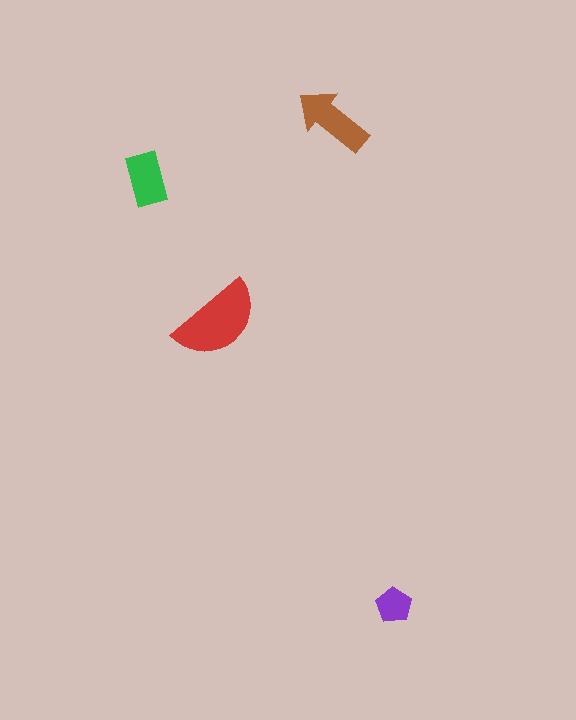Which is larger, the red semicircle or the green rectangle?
The red semicircle.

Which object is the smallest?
The purple pentagon.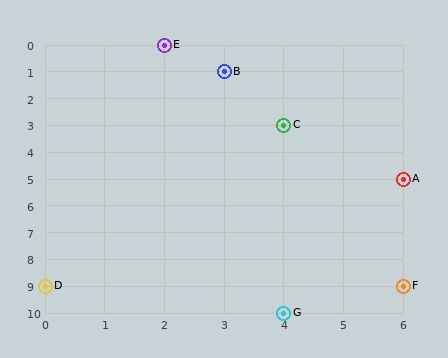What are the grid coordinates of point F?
Point F is at grid coordinates (6, 9).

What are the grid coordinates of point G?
Point G is at grid coordinates (4, 10).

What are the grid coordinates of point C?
Point C is at grid coordinates (4, 3).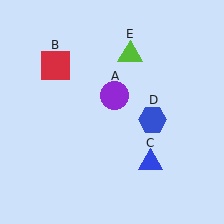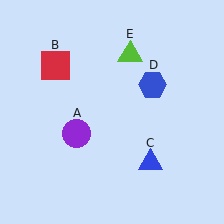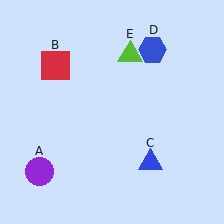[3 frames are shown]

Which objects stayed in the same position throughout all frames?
Red square (object B) and blue triangle (object C) and lime triangle (object E) remained stationary.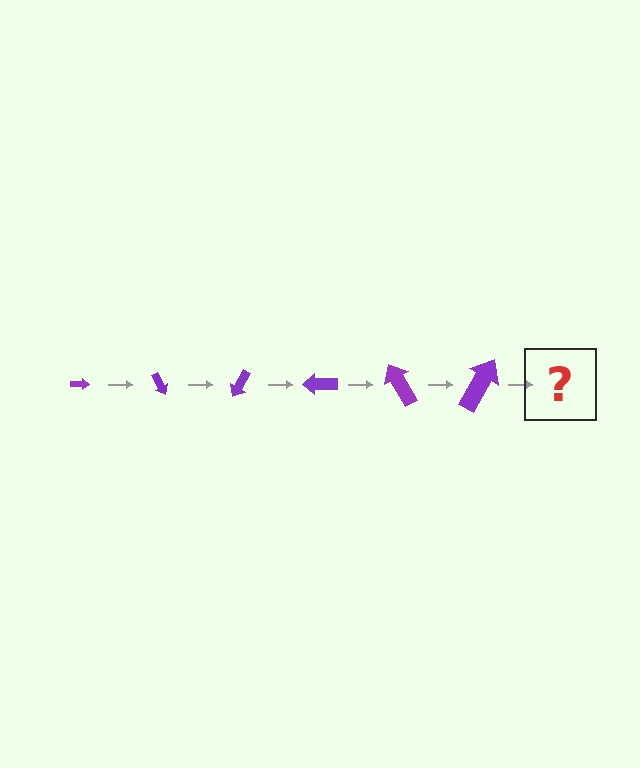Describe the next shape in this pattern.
It should be an arrow, larger than the previous one and rotated 360 degrees from the start.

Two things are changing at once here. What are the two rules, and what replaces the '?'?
The two rules are that the arrow grows larger each step and it rotates 60 degrees each step. The '?' should be an arrow, larger than the previous one and rotated 360 degrees from the start.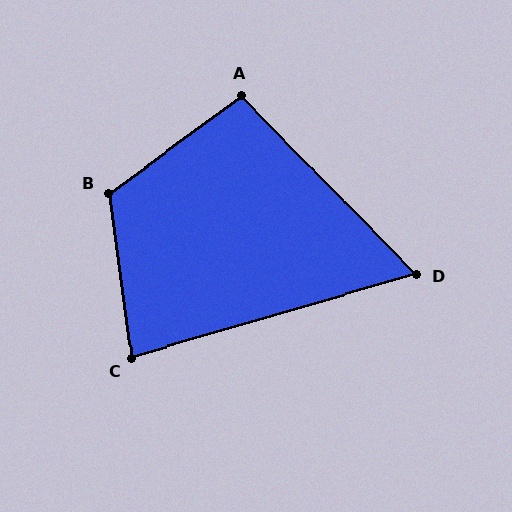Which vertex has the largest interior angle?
B, at approximately 118 degrees.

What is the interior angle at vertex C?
Approximately 82 degrees (acute).